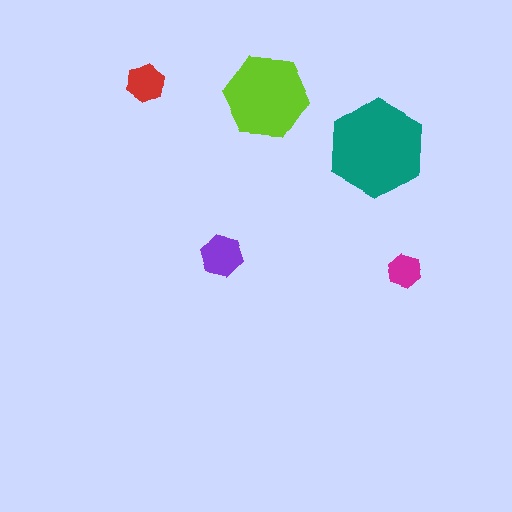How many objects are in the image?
There are 5 objects in the image.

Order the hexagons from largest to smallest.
the teal one, the lime one, the purple one, the red one, the magenta one.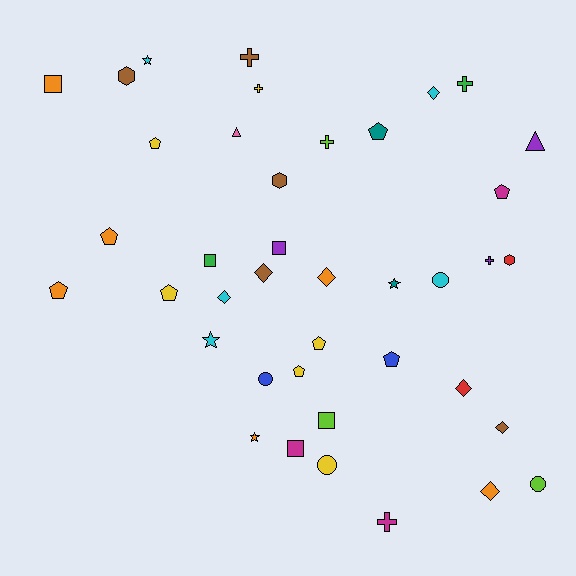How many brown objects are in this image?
There are 5 brown objects.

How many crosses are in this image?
There are 6 crosses.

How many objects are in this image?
There are 40 objects.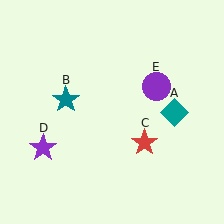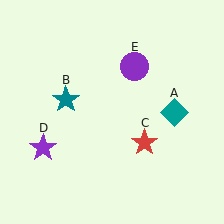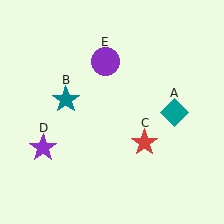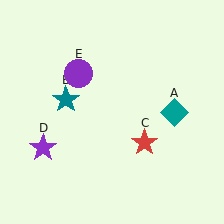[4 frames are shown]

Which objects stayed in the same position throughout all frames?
Teal diamond (object A) and teal star (object B) and red star (object C) and purple star (object D) remained stationary.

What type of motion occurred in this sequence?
The purple circle (object E) rotated counterclockwise around the center of the scene.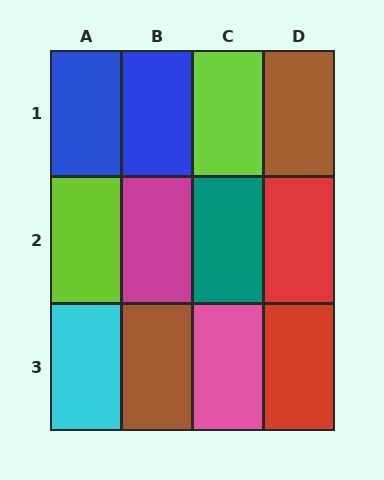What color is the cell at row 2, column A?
Lime.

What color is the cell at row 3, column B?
Brown.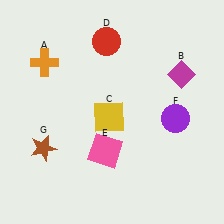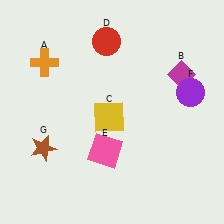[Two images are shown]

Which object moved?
The purple circle (F) moved up.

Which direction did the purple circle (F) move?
The purple circle (F) moved up.